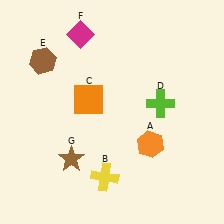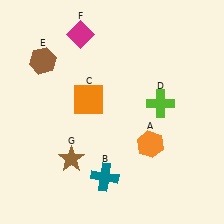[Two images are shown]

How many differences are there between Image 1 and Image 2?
There is 1 difference between the two images.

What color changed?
The cross (B) changed from yellow in Image 1 to teal in Image 2.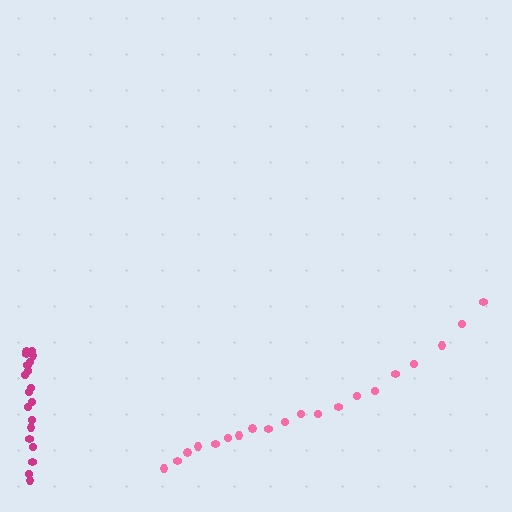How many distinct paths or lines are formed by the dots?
There are 2 distinct paths.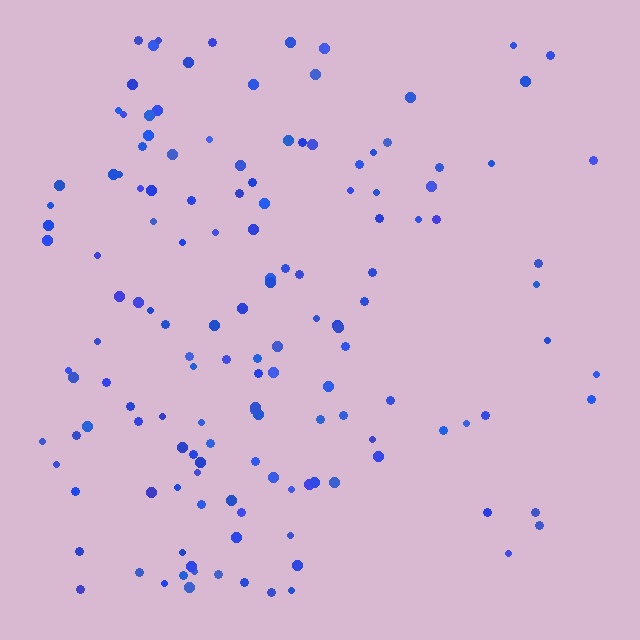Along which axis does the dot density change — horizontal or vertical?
Horizontal.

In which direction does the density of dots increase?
From right to left, with the left side densest.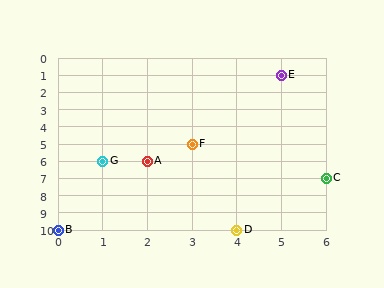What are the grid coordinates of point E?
Point E is at grid coordinates (5, 1).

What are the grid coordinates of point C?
Point C is at grid coordinates (6, 7).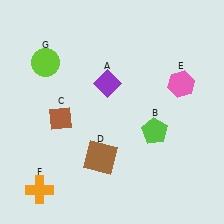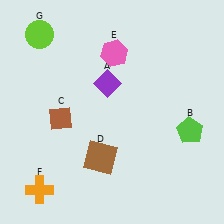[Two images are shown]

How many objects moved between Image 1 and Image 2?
3 objects moved between the two images.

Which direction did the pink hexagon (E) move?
The pink hexagon (E) moved left.